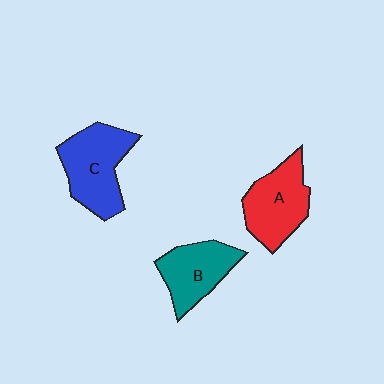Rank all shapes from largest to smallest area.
From largest to smallest: C (blue), A (red), B (teal).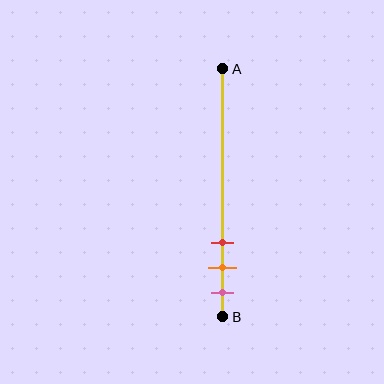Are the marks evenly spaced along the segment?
Yes, the marks are approximately evenly spaced.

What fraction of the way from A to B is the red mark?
The red mark is approximately 70% (0.7) of the way from A to B.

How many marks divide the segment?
There are 3 marks dividing the segment.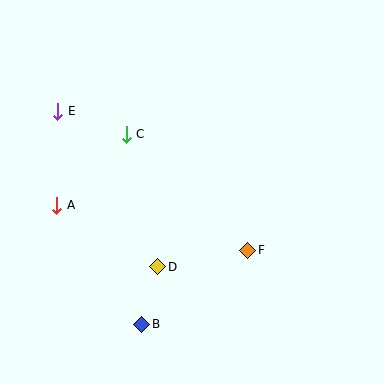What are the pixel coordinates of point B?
Point B is at (142, 324).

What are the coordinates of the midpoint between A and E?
The midpoint between A and E is at (57, 158).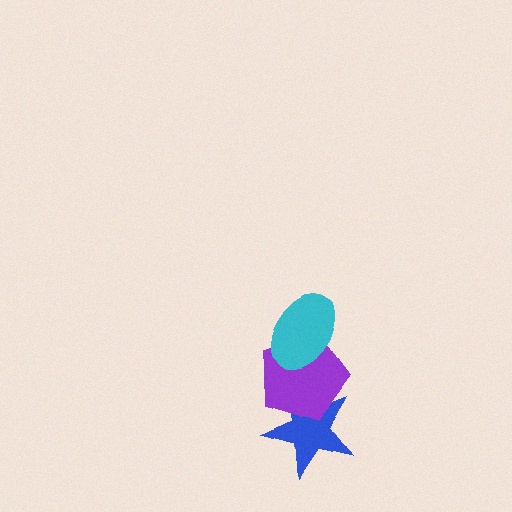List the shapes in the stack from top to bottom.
From top to bottom: the cyan ellipse, the purple pentagon, the blue star.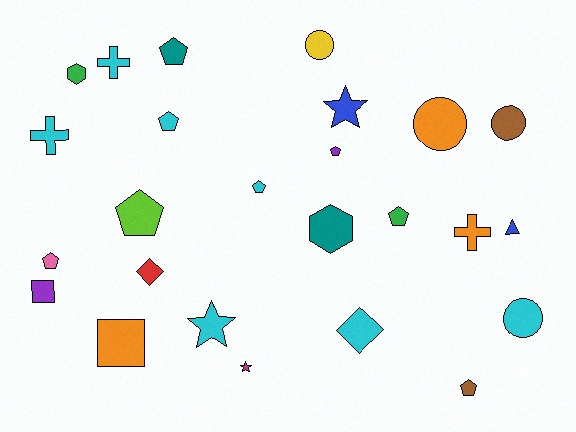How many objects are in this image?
There are 25 objects.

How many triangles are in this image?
There is 1 triangle.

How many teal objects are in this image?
There are 2 teal objects.